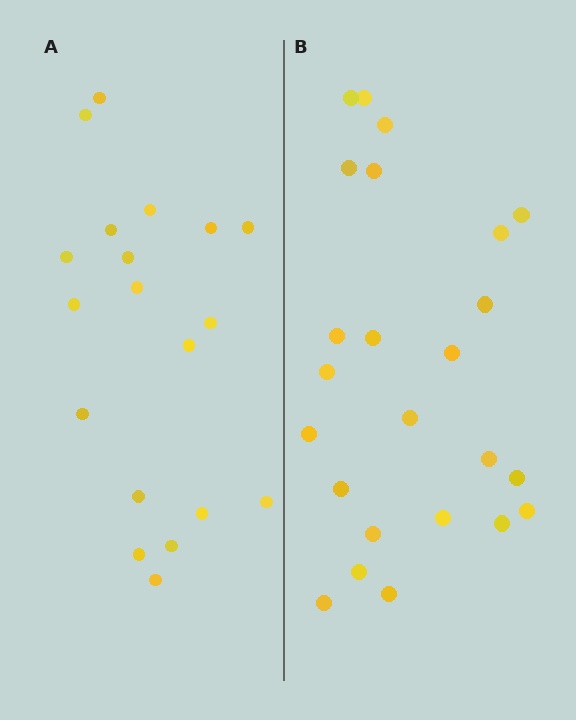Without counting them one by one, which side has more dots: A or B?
Region B (the right region) has more dots.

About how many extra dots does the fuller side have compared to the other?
Region B has about 5 more dots than region A.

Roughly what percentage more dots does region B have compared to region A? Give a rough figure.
About 25% more.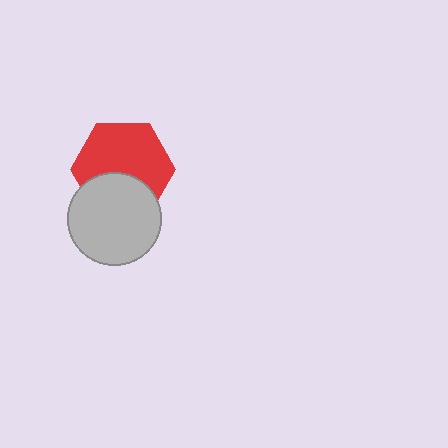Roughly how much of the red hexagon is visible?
About half of it is visible (roughly 65%).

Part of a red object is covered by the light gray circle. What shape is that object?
It is a hexagon.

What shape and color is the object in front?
The object in front is a light gray circle.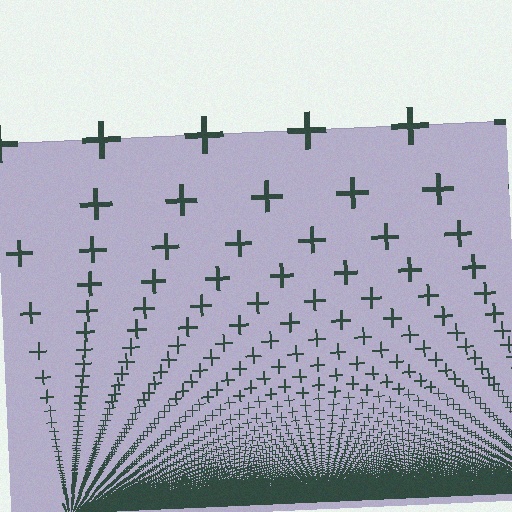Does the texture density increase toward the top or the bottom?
Density increases toward the bottom.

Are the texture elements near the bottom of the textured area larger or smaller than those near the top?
Smaller. The gradient is inverted — elements near the bottom are smaller and denser.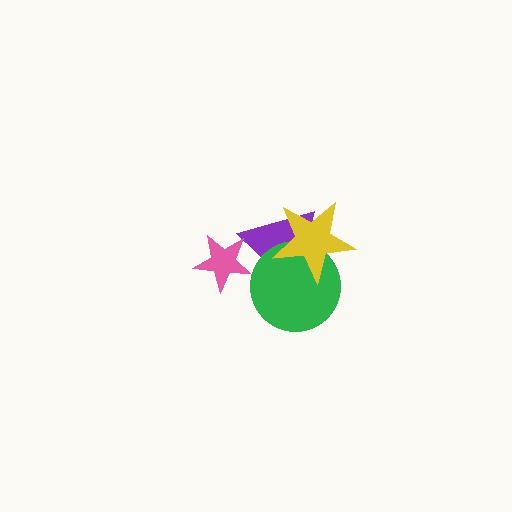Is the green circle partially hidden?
Yes, it is partially covered by another shape.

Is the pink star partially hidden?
No, no other shape covers it.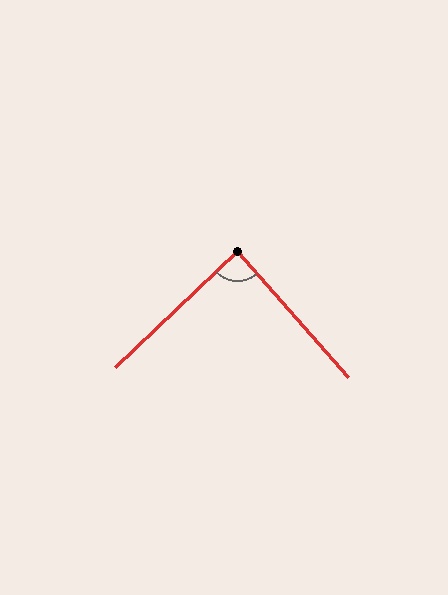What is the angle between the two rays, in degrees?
Approximately 88 degrees.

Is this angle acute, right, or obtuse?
It is approximately a right angle.